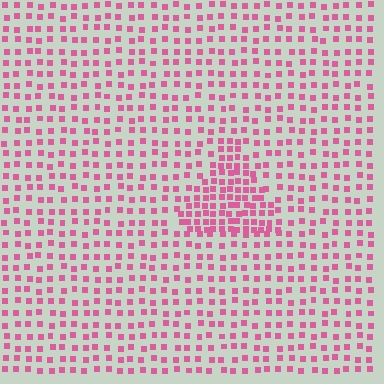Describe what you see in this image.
The image contains small pink elements arranged at two different densities. A triangle-shaped region is visible where the elements are more densely packed than the surrounding area.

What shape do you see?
I see a triangle.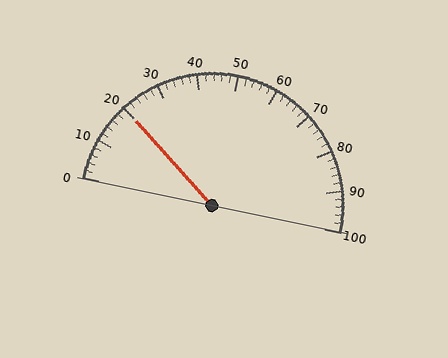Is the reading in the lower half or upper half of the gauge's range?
The reading is in the lower half of the range (0 to 100).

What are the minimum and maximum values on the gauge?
The gauge ranges from 0 to 100.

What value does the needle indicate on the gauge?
The needle indicates approximately 20.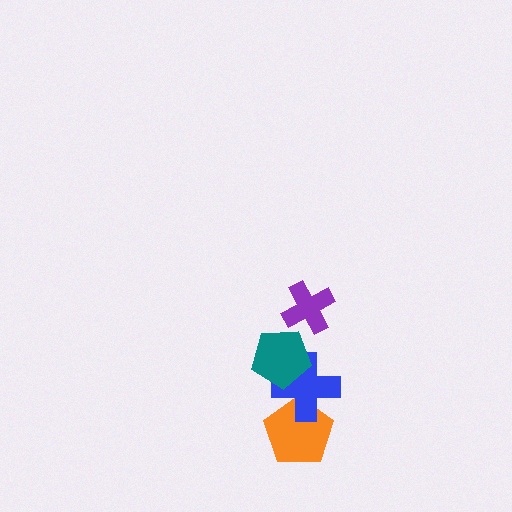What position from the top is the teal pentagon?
The teal pentagon is 2nd from the top.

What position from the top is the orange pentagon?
The orange pentagon is 4th from the top.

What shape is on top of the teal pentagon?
The purple cross is on top of the teal pentagon.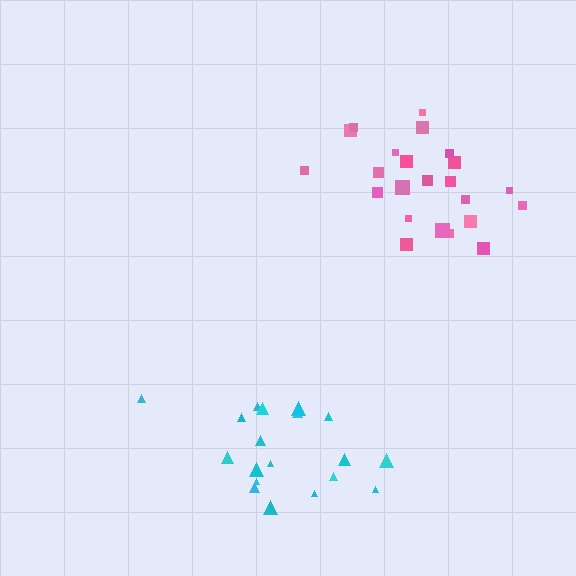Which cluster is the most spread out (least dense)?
Pink.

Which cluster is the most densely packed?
Cyan.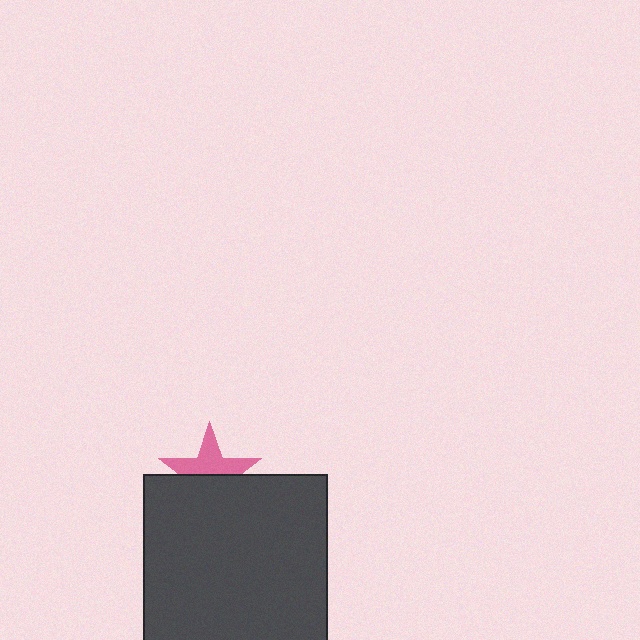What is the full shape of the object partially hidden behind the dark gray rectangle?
The partially hidden object is a pink star.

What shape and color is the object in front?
The object in front is a dark gray rectangle.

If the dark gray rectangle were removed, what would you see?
You would see the complete pink star.